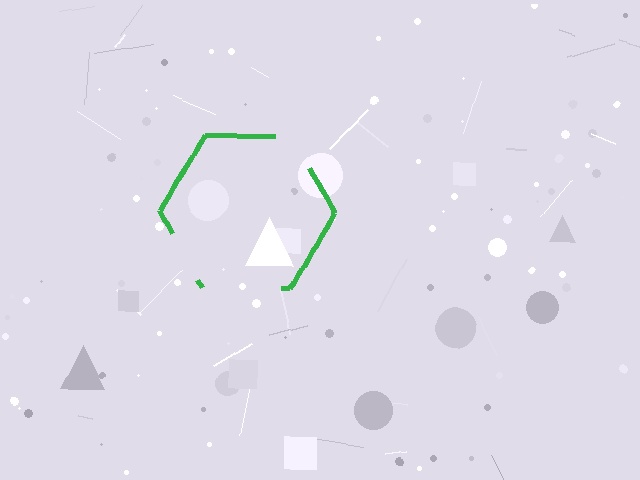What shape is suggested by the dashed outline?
The dashed outline suggests a hexagon.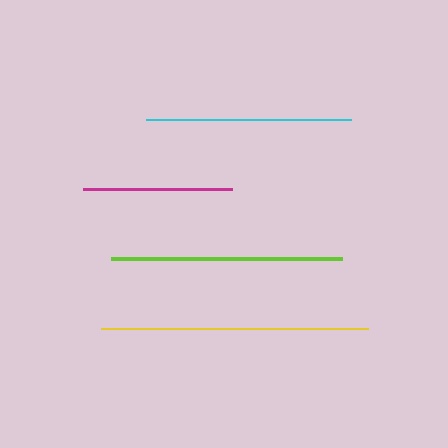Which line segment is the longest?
The yellow line is the longest at approximately 267 pixels.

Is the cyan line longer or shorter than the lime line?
The lime line is longer than the cyan line.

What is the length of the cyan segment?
The cyan segment is approximately 205 pixels long.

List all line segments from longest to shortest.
From longest to shortest: yellow, lime, cyan, magenta.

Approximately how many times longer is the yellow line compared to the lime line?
The yellow line is approximately 1.2 times the length of the lime line.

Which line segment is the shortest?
The magenta line is the shortest at approximately 149 pixels.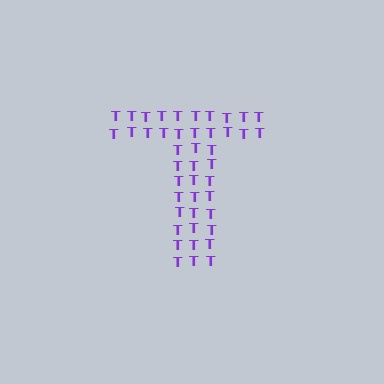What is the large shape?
The large shape is the letter T.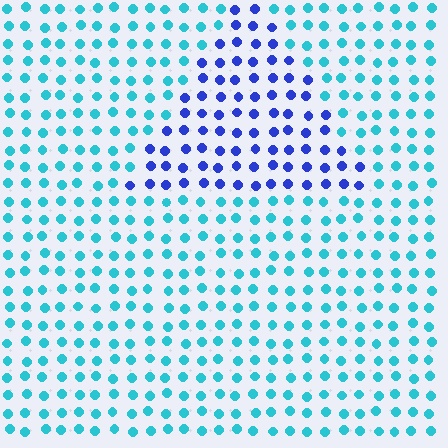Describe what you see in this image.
The image is filled with small cyan elements in a uniform arrangement. A triangle-shaped region is visible where the elements are tinted to a slightly different hue, forming a subtle color boundary.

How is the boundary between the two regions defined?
The boundary is defined purely by a slight shift in hue (about 49 degrees). Spacing, size, and orientation are identical on both sides.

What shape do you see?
I see a triangle.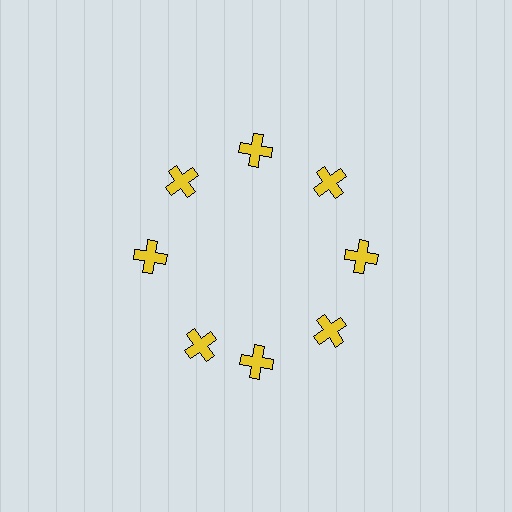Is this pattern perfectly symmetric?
No. The 8 yellow crosses are arranged in a ring, but one element near the 8 o'clock position is rotated out of alignment along the ring, breaking the 8-fold rotational symmetry.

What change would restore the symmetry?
The symmetry would be restored by rotating it back into even spacing with its neighbors so that all 8 crosses sit at equal angles and equal distance from the center.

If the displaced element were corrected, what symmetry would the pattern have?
It would have 8-fold rotational symmetry — the pattern would map onto itself every 45 degrees.